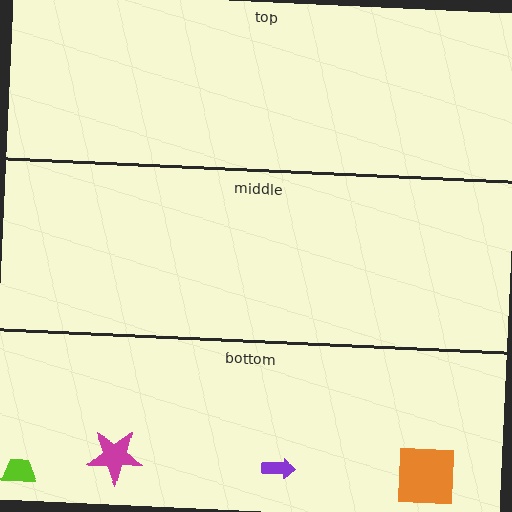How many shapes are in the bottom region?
4.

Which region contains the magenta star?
The bottom region.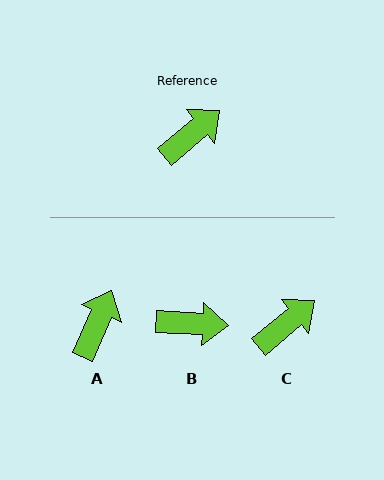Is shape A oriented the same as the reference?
No, it is off by about 27 degrees.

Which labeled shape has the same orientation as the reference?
C.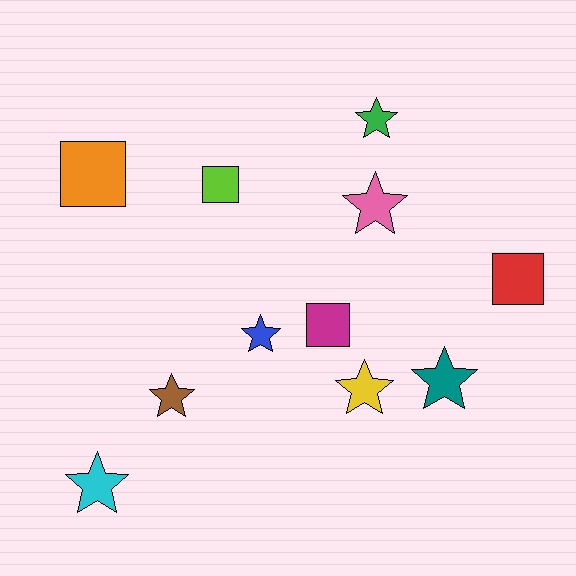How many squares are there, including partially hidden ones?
There are 4 squares.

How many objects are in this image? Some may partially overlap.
There are 11 objects.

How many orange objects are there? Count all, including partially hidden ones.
There is 1 orange object.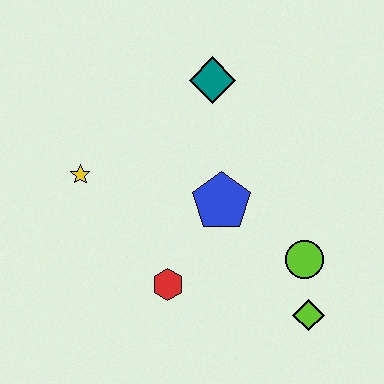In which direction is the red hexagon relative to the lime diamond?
The red hexagon is to the left of the lime diamond.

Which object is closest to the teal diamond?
The blue pentagon is closest to the teal diamond.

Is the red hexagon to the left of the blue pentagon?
Yes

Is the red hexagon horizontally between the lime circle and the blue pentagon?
No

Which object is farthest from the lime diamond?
The yellow star is farthest from the lime diamond.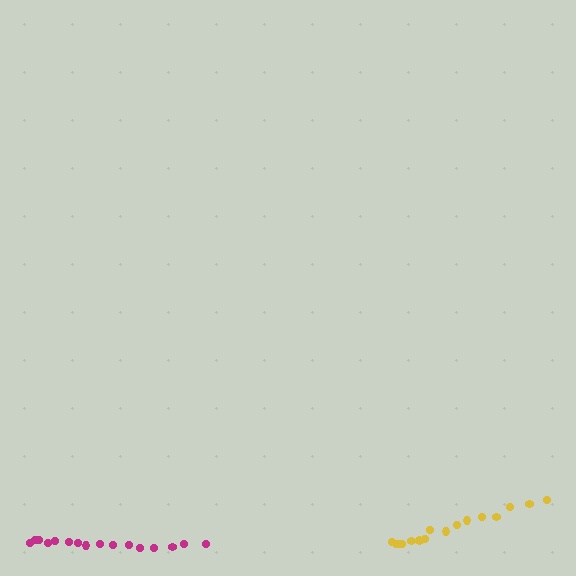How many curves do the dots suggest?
There are 2 distinct paths.